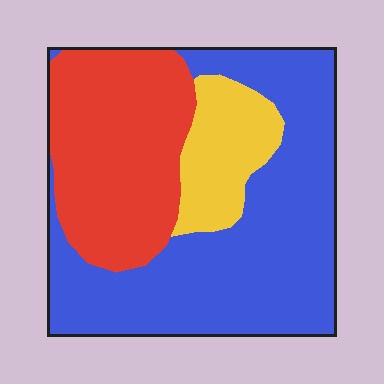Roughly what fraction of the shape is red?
Red takes up about one third (1/3) of the shape.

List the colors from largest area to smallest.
From largest to smallest: blue, red, yellow.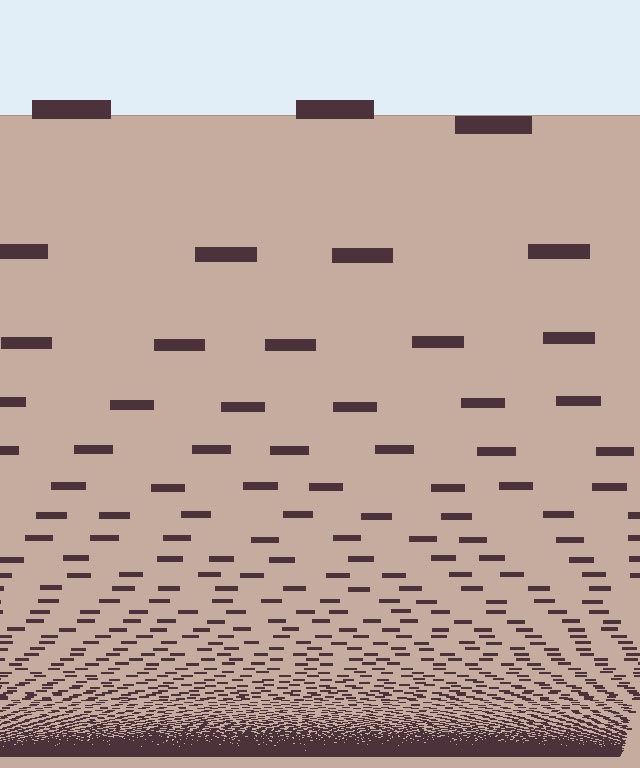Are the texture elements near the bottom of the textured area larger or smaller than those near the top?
Smaller. The gradient is inverted — elements near the bottom are smaller and denser.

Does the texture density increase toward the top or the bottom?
Density increases toward the bottom.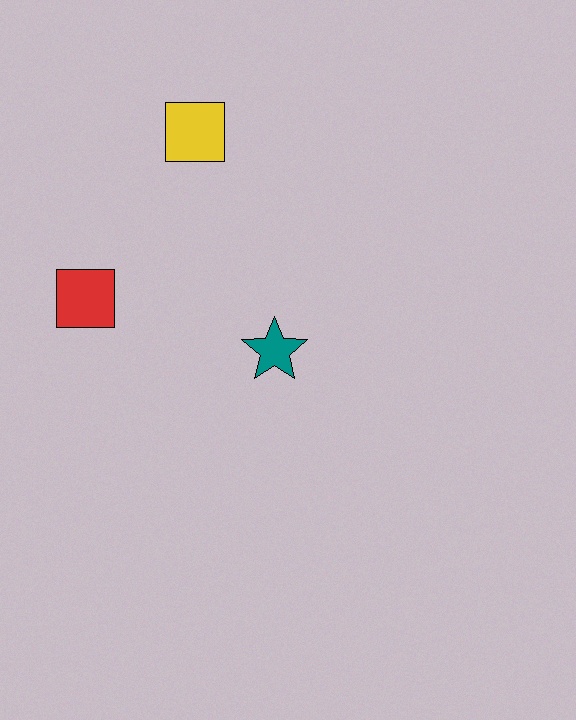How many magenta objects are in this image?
There are no magenta objects.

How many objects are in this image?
There are 3 objects.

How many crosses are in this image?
There are no crosses.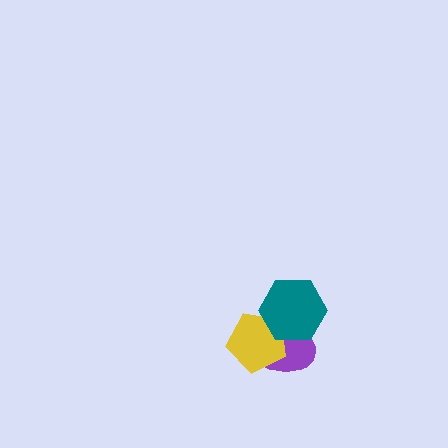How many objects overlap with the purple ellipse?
2 objects overlap with the purple ellipse.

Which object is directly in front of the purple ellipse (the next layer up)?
The yellow pentagon is directly in front of the purple ellipse.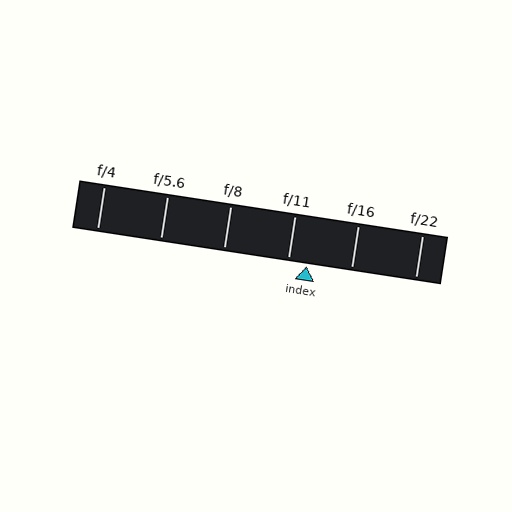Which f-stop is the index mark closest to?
The index mark is closest to f/11.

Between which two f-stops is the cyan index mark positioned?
The index mark is between f/11 and f/16.